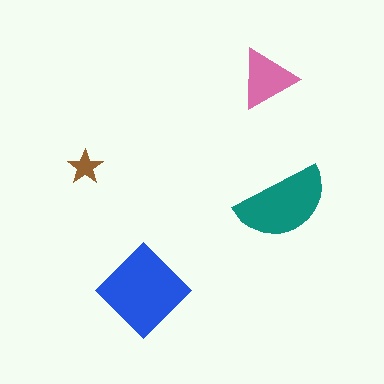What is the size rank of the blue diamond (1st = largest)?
1st.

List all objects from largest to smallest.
The blue diamond, the teal semicircle, the pink triangle, the brown star.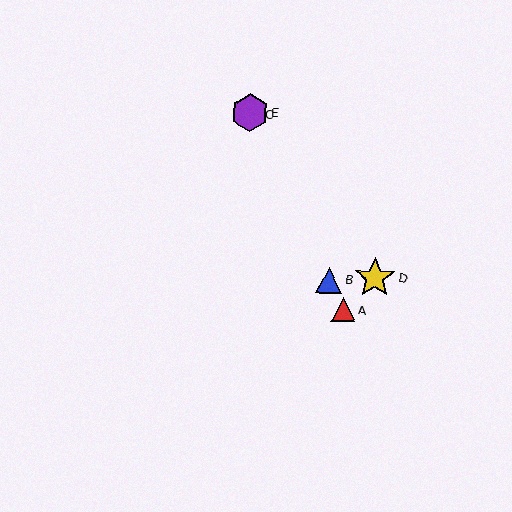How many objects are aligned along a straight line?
4 objects (A, B, C, E) are aligned along a straight line.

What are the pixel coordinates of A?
Object A is at (343, 310).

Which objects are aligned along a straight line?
Objects A, B, C, E are aligned along a straight line.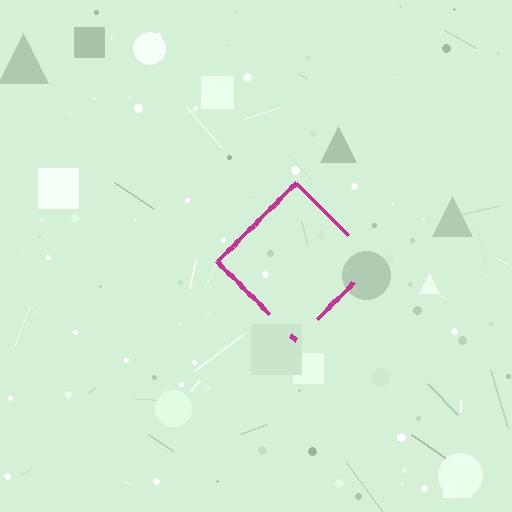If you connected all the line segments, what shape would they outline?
They would outline a diamond.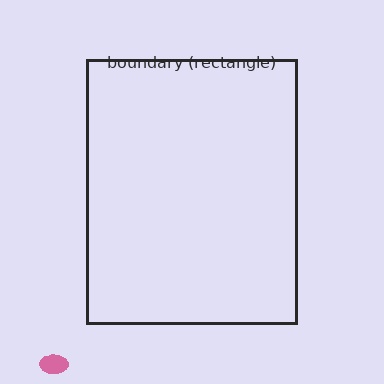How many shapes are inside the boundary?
0 inside, 1 outside.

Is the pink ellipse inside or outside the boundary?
Outside.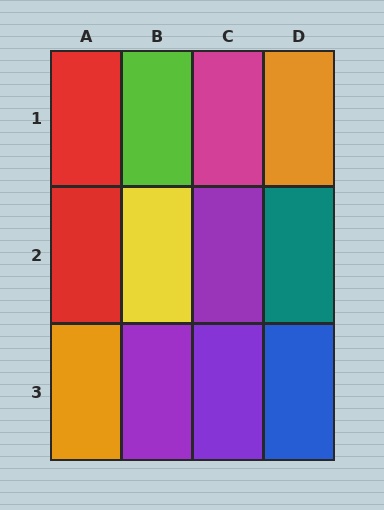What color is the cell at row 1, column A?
Red.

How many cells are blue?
1 cell is blue.